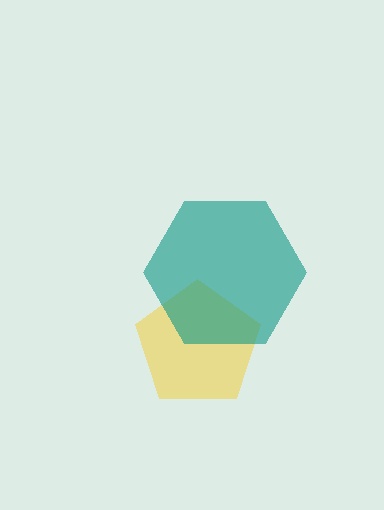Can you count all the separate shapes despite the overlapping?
Yes, there are 2 separate shapes.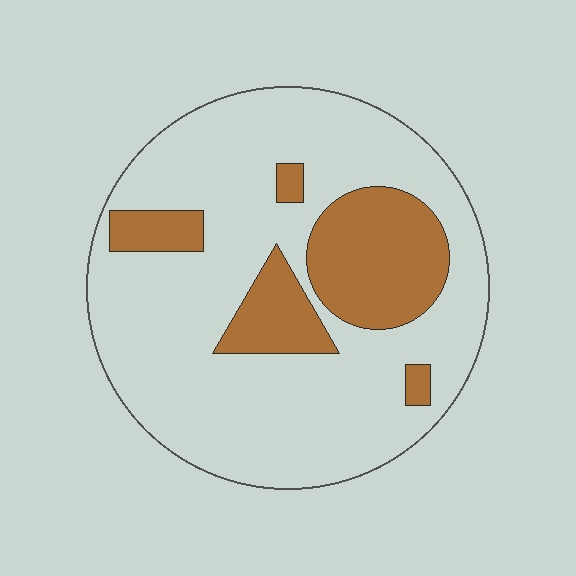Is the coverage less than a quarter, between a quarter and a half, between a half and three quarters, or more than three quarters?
Less than a quarter.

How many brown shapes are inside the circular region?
5.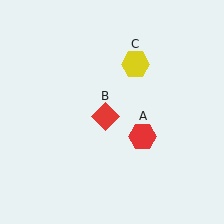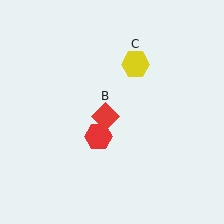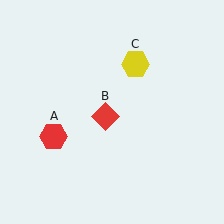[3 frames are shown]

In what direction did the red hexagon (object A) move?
The red hexagon (object A) moved left.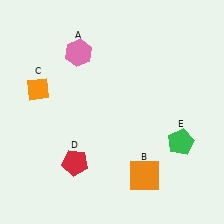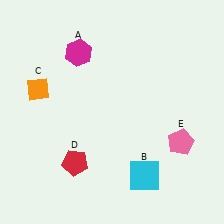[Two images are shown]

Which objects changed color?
A changed from pink to magenta. B changed from orange to cyan. E changed from green to pink.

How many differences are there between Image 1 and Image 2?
There are 3 differences between the two images.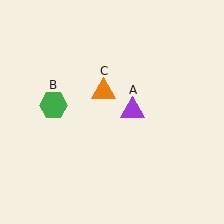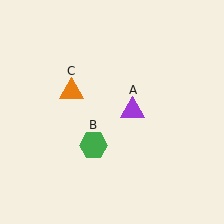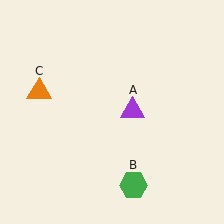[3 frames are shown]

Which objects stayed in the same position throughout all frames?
Purple triangle (object A) remained stationary.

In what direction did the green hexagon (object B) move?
The green hexagon (object B) moved down and to the right.